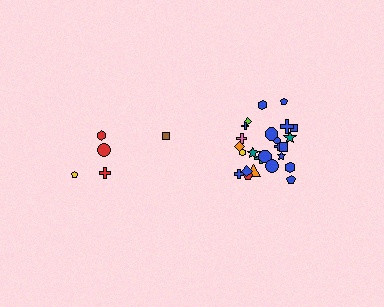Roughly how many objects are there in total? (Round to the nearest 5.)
Roughly 30 objects in total.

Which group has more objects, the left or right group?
The right group.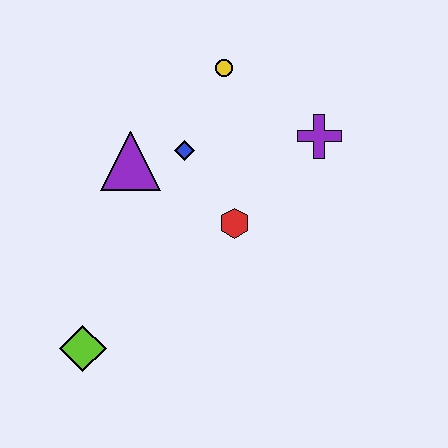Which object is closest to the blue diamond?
The purple triangle is closest to the blue diamond.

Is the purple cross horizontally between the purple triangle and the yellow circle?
No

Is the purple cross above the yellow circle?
No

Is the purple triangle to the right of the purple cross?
No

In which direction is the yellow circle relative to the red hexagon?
The yellow circle is above the red hexagon.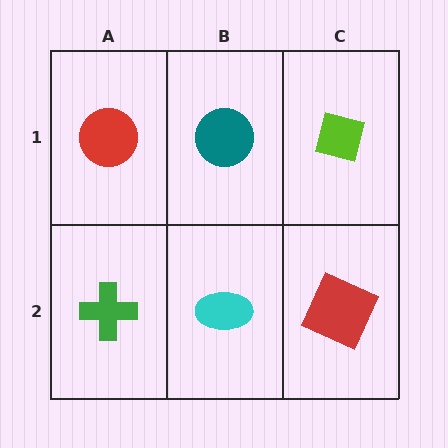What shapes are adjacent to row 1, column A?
A green cross (row 2, column A), a teal circle (row 1, column B).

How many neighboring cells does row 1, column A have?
2.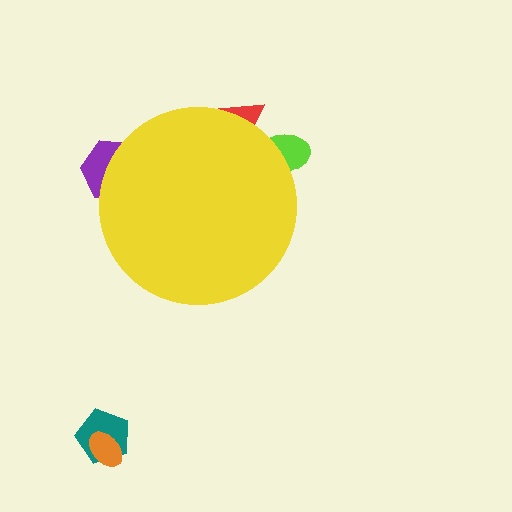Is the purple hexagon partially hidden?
Yes, the purple hexagon is partially hidden behind the yellow circle.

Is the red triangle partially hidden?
Yes, the red triangle is partially hidden behind the yellow circle.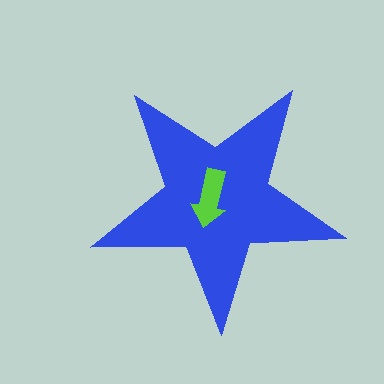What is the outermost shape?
The blue star.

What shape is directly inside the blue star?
The lime arrow.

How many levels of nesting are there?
2.